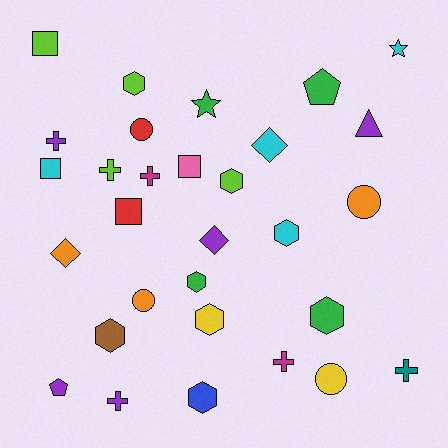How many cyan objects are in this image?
There are 4 cyan objects.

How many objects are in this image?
There are 30 objects.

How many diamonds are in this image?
There are 3 diamonds.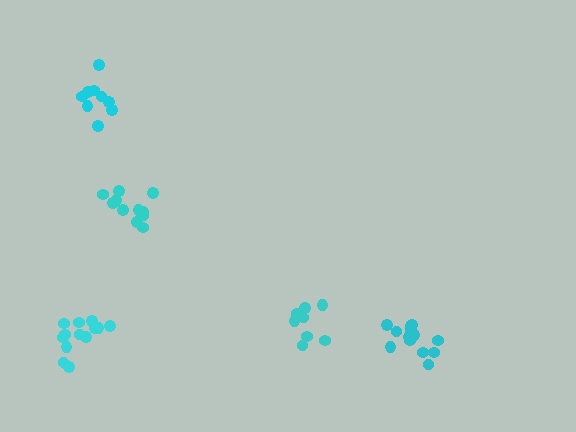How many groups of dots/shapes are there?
There are 5 groups.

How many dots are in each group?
Group 1: 13 dots, Group 2: 8 dots, Group 3: 9 dots, Group 4: 11 dots, Group 5: 13 dots (54 total).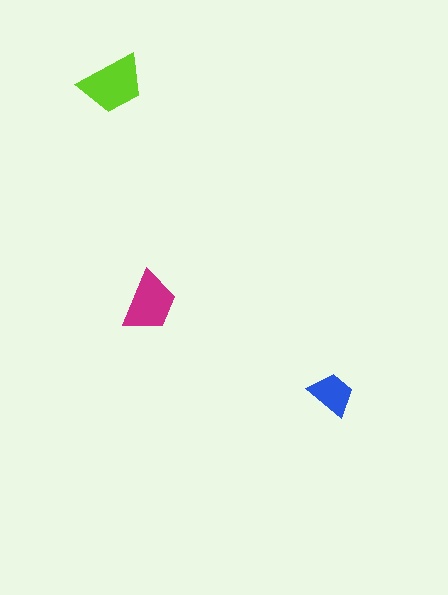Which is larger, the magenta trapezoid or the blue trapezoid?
The magenta one.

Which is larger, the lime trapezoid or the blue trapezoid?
The lime one.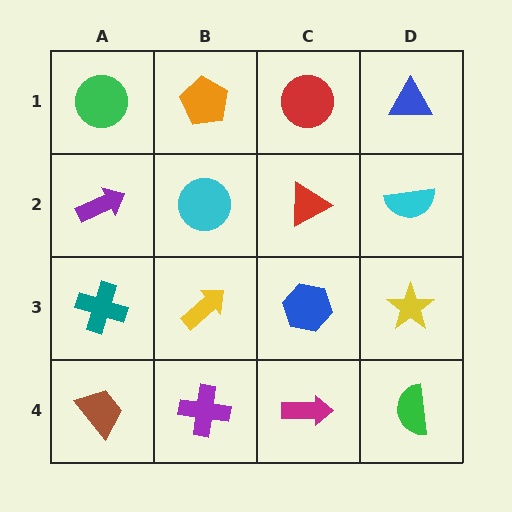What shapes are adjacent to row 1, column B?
A cyan circle (row 2, column B), a green circle (row 1, column A), a red circle (row 1, column C).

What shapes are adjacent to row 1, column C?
A red triangle (row 2, column C), an orange pentagon (row 1, column B), a blue triangle (row 1, column D).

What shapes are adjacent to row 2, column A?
A green circle (row 1, column A), a teal cross (row 3, column A), a cyan circle (row 2, column B).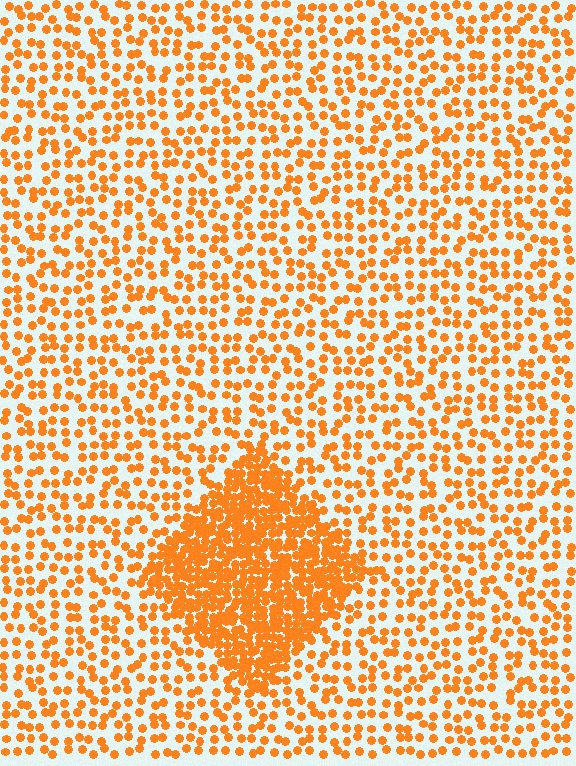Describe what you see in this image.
The image contains small orange elements arranged at two different densities. A diamond-shaped region is visible where the elements are more densely packed than the surrounding area.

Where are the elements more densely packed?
The elements are more densely packed inside the diamond boundary.